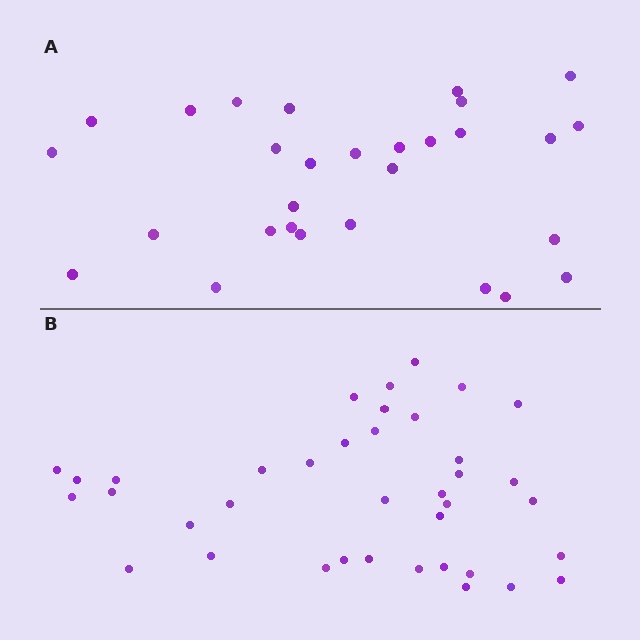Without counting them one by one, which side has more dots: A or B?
Region B (the bottom region) has more dots.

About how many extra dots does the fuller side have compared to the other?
Region B has roughly 8 or so more dots than region A.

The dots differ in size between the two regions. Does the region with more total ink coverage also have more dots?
No. Region A has more total ink coverage because its dots are larger, but region B actually contains more individual dots. Total area can be misleading — the number of items is what matters here.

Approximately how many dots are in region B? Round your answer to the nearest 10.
About 40 dots. (The exact count is 38, which rounds to 40.)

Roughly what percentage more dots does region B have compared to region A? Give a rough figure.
About 30% more.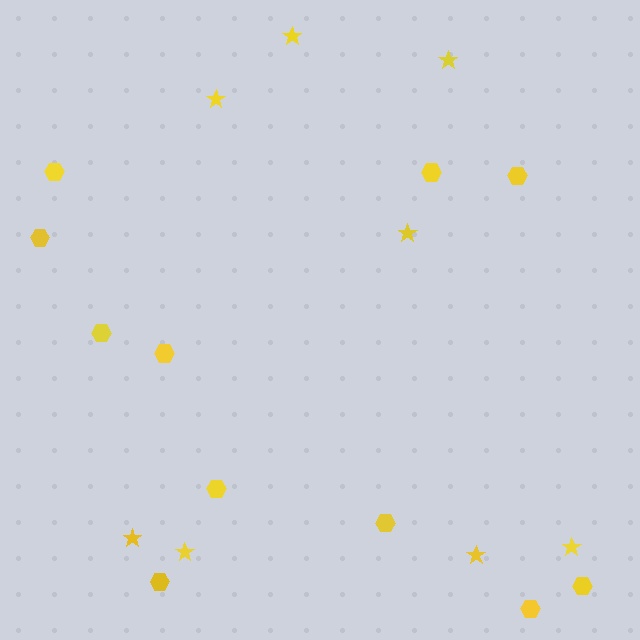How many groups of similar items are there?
There are 2 groups: one group of stars (8) and one group of hexagons (11).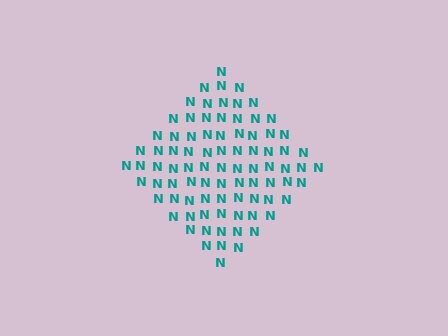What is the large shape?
The large shape is a diamond.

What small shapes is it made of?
It is made of small letter N's.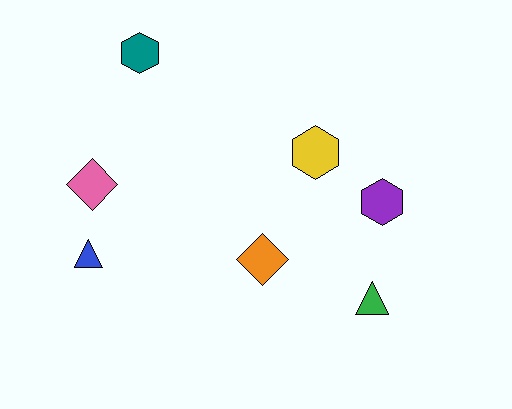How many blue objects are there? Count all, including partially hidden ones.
There is 1 blue object.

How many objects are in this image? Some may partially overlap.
There are 7 objects.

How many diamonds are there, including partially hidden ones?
There are 2 diamonds.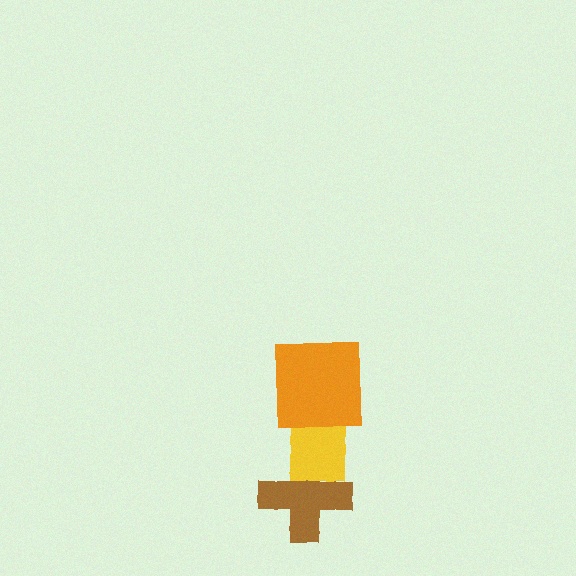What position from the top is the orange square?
The orange square is 1st from the top.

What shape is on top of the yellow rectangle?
The orange square is on top of the yellow rectangle.